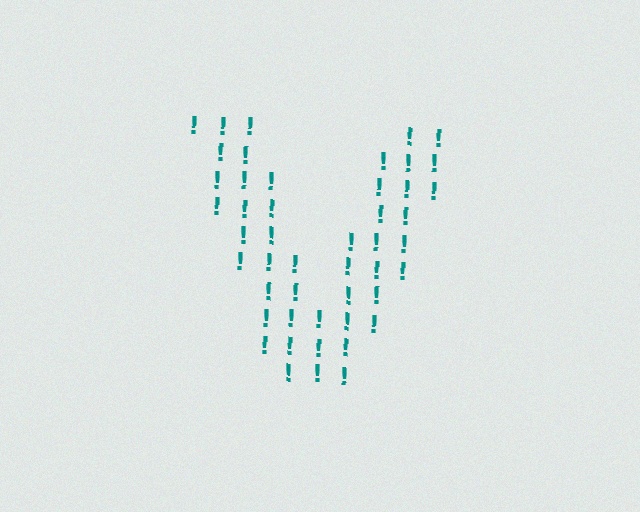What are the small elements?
The small elements are exclamation marks.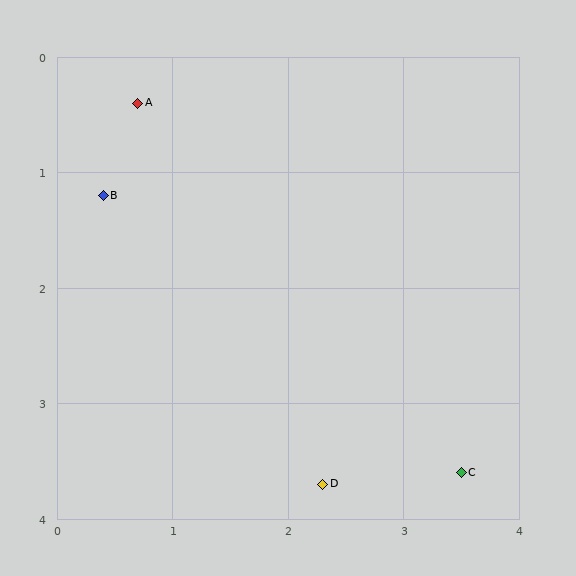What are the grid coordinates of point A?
Point A is at approximately (0.7, 0.4).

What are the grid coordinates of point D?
Point D is at approximately (2.3, 3.7).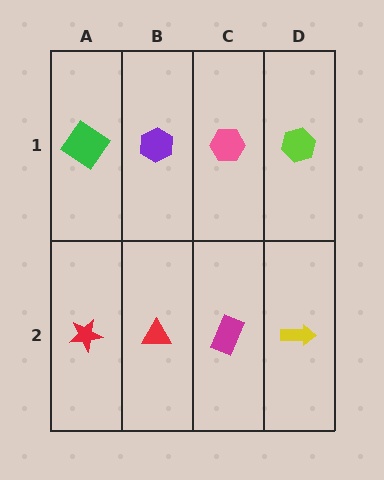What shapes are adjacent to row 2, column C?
A pink hexagon (row 1, column C), a red triangle (row 2, column B), a yellow arrow (row 2, column D).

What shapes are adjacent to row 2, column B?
A purple hexagon (row 1, column B), a red star (row 2, column A), a magenta rectangle (row 2, column C).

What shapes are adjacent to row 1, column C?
A magenta rectangle (row 2, column C), a purple hexagon (row 1, column B), a lime hexagon (row 1, column D).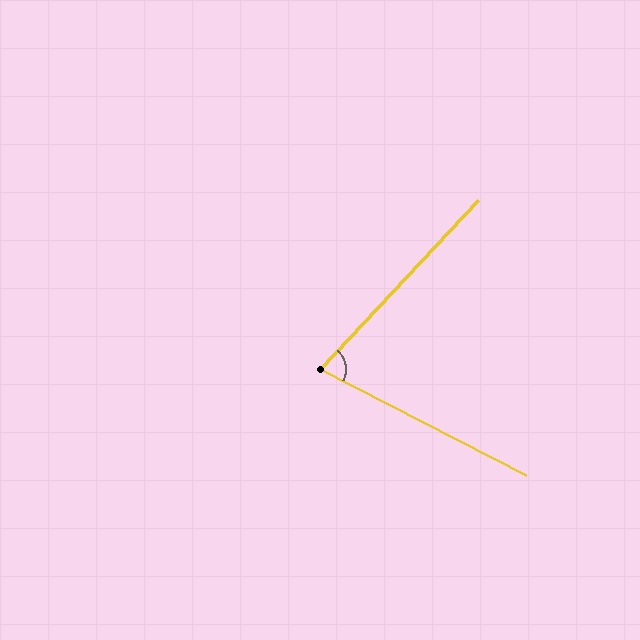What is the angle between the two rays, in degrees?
Approximately 74 degrees.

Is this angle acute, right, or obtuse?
It is acute.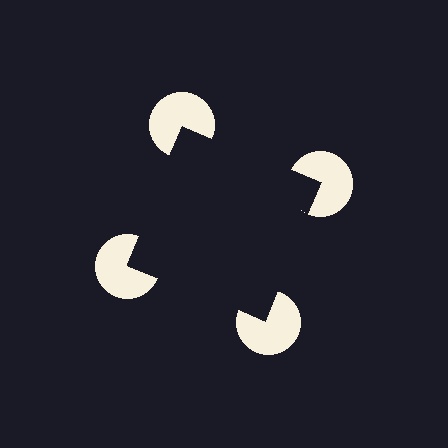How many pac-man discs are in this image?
There are 4 — one at each vertex of the illusory square.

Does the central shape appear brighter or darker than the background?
It typically appears slightly darker than the background, even though no actual brightness change is drawn.